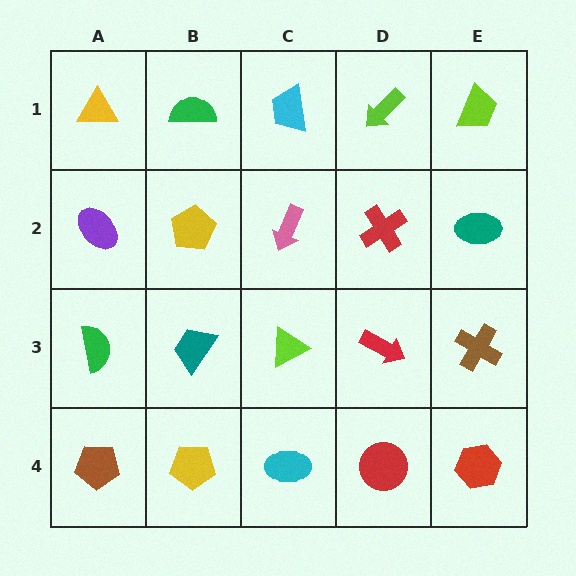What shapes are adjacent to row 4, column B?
A teal trapezoid (row 3, column B), a brown pentagon (row 4, column A), a cyan ellipse (row 4, column C).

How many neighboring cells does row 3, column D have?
4.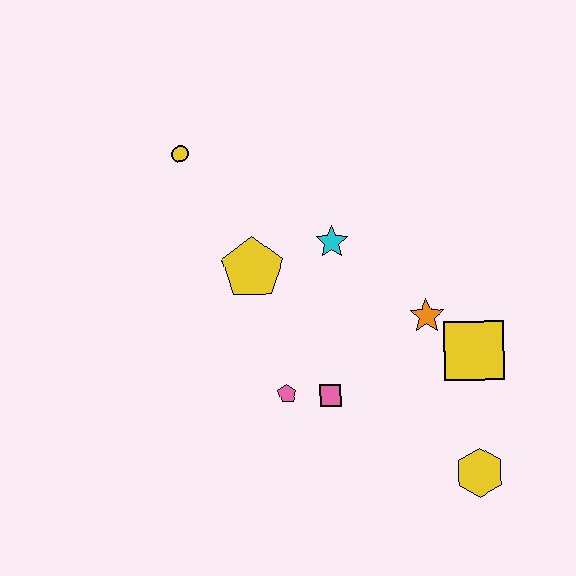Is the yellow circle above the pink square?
Yes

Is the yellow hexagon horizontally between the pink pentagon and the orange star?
No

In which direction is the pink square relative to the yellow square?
The pink square is to the left of the yellow square.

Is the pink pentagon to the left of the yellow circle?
No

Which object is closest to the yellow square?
The orange star is closest to the yellow square.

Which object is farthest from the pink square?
The yellow circle is farthest from the pink square.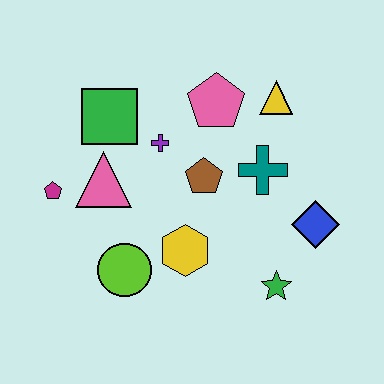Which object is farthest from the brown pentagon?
The magenta pentagon is farthest from the brown pentagon.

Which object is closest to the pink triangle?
The magenta pentagon is closest to the pink triangle.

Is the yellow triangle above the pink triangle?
Yes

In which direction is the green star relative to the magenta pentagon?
The green star is to the right of the magenta pentagon.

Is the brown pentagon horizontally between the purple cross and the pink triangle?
No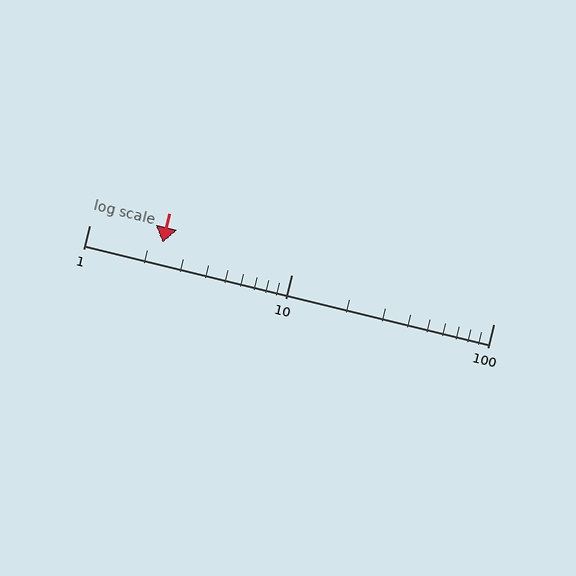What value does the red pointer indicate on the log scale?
The pointer indicates approximately 2.3.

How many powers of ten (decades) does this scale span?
The scale spans 2 decades, from 1 to 100.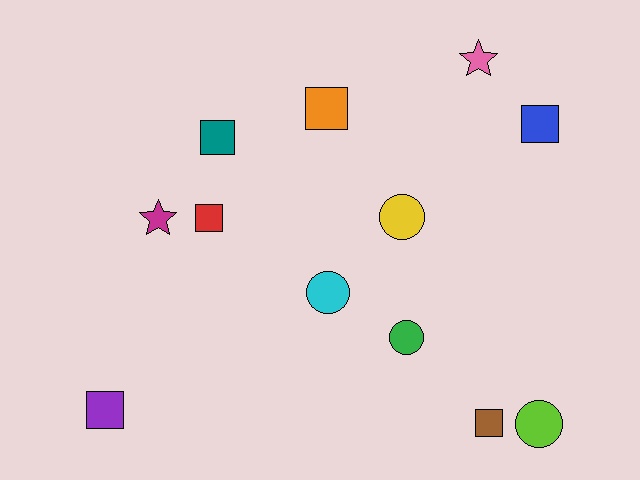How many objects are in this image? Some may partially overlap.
There are 12 objects.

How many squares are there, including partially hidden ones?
There are 6 squares.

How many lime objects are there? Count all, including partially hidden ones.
There is 1 lime object.